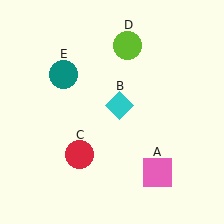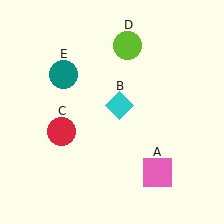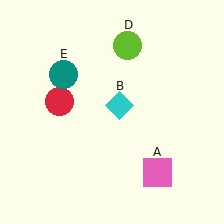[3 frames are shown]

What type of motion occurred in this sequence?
The red circle (object C) rotated clockwise around the center of the scene.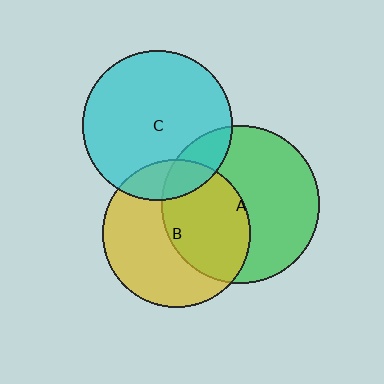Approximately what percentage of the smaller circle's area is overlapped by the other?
Approximately 45%.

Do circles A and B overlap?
Yes.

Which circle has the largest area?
Circle A (green).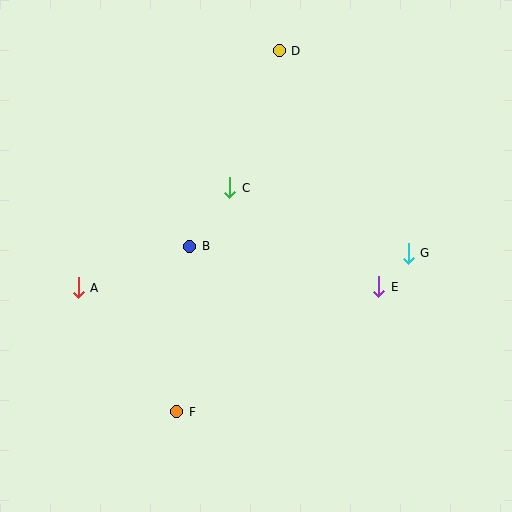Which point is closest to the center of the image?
Point B at (190, 246) is closest to the center.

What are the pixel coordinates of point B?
Point B is at (190, 246).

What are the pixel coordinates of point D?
Point D is at (279, 51).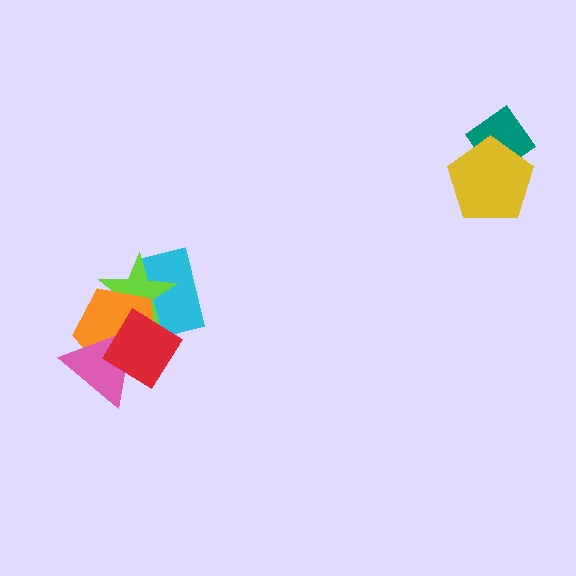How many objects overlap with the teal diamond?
1 object overlaps with the teal diamond.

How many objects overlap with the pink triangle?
2 objects overlap with the pink triangle.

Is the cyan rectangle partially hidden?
Yes, it is partially covered by another shape.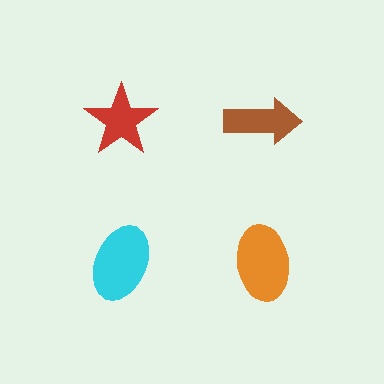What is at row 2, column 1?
A cyan ellipse.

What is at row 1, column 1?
A red star.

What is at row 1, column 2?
A brown arrow.